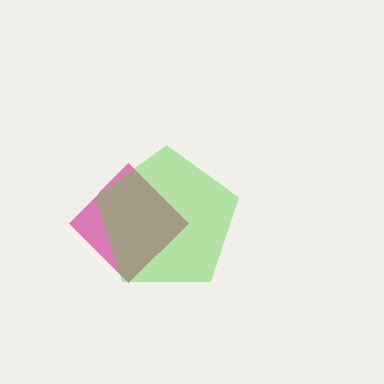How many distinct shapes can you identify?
There are 2 distinct shapes: a magenta diamond, a lime pentagon.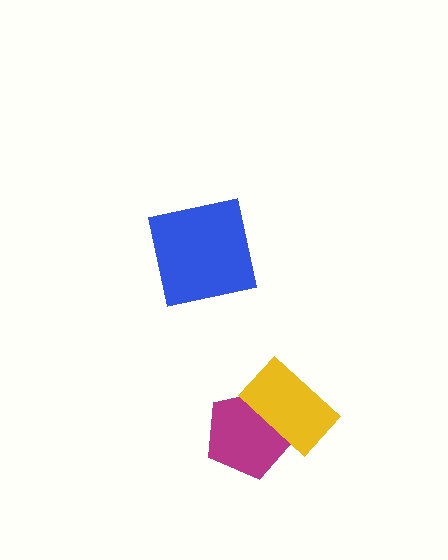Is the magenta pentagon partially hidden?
Yes, it is partially covered by another shape.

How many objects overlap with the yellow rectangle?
1 object overlaps with the yellow rectangle.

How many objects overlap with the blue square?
0 objects overlap with the blue square.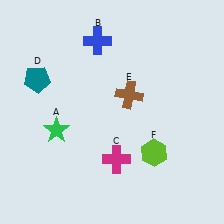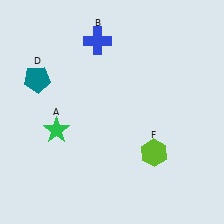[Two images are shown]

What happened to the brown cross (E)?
The brown cross (E) was removed in Image 2. It was in the top-right area of Image 1.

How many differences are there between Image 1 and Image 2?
There are 2 differences between the two images.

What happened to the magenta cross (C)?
The magenta cross (C) was removed in Image 2. It was in the bottom-right area of Image 1.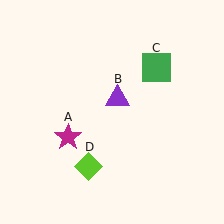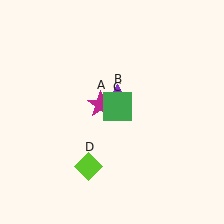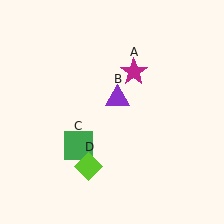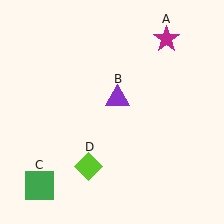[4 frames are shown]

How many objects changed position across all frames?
2 objects changed position: magenta star (object A), green square (object C).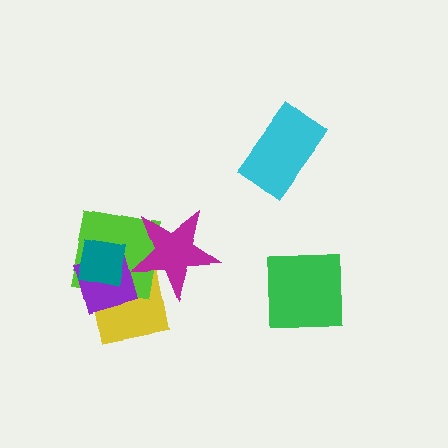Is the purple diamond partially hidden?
Yes, it is partially covered by another shape.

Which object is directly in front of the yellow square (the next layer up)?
The lime square is directly in front of the yellow square.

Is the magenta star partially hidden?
No, no other shape covers it.